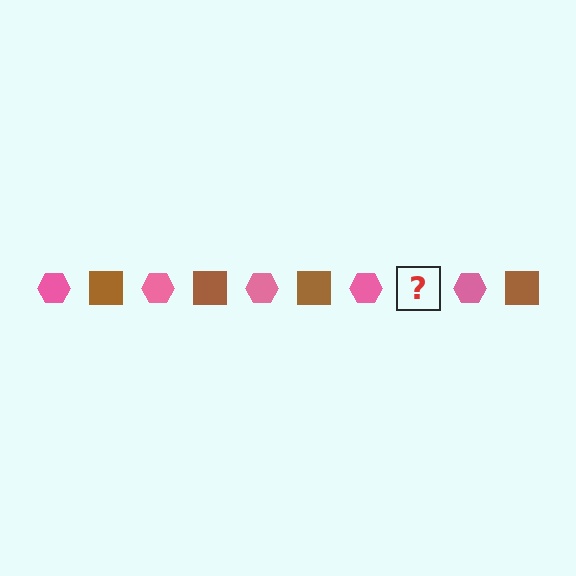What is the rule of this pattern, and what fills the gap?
The rule is that the pattern alternates between pink hexagon and brown square. The gap should be filled with a brown square.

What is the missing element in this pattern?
The missing element is a brown square.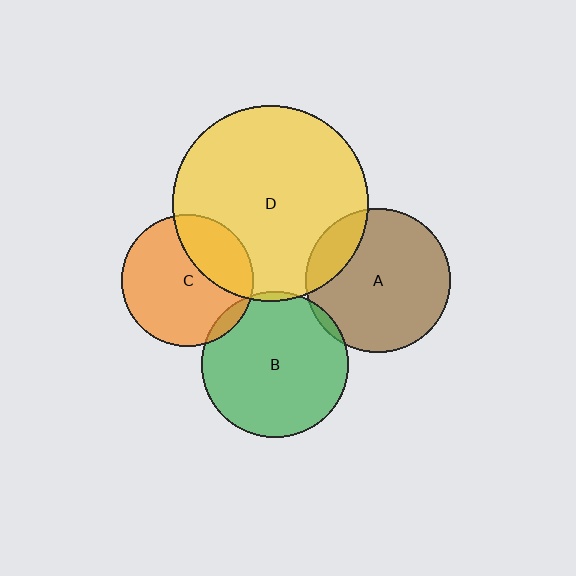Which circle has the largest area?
Circle D (yellow).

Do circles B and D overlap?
Yes.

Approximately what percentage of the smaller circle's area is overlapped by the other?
Approximately 5%.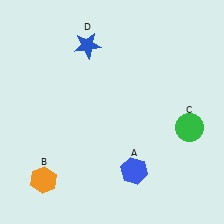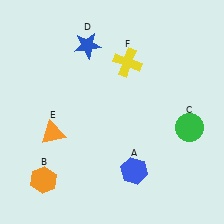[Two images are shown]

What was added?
An orange triangle (E), a yellow cross (F) were added in Image 2.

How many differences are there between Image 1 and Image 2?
There are 2 differences between the two images.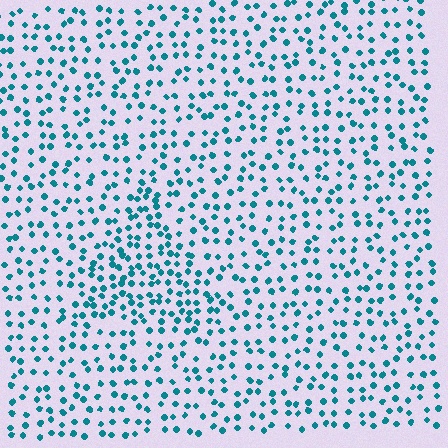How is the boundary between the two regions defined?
The boundary is defined by a change in element density (approximately 1.7x ratio). All elements are the same color, size, and shape.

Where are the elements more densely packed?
The elements are more densely packed inside the triangle boundary.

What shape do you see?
I see a triangle.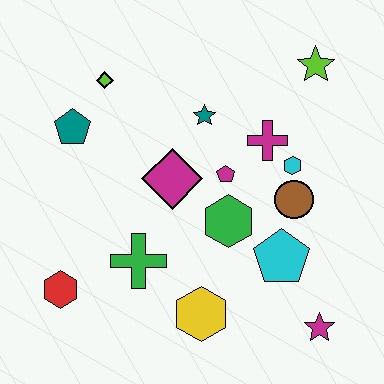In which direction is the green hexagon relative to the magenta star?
The green hexagon is above the magenta star.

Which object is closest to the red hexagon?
The green cross is closest to the red hexagon.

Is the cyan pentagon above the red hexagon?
Yes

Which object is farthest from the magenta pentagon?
The red hexagon is farthest from the magenta pentagon.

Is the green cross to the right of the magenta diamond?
No